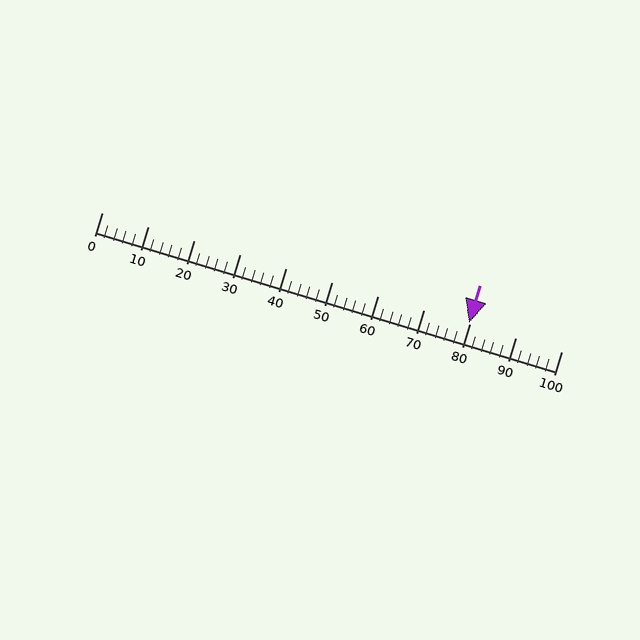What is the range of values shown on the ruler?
The ruler shows values from 0 to 100.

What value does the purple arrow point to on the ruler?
The purple arrow points to approximately 80.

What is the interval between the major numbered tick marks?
The major tick marks are spaced 10 units apart.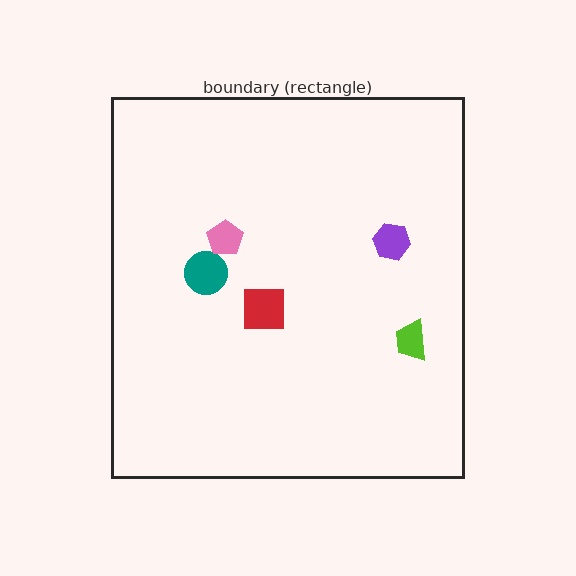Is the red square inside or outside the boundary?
Inside.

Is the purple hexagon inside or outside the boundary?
Inside.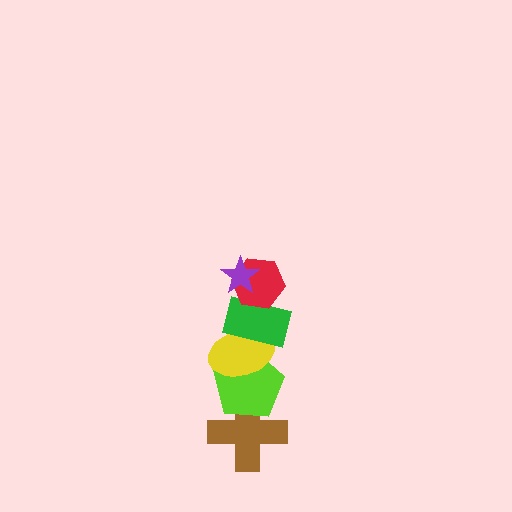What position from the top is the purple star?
The purple star is 1st from the top.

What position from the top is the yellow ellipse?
The yellow ellipse is 4th from the top.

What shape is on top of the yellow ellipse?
The green rectangle is on top of the yellow ellipse.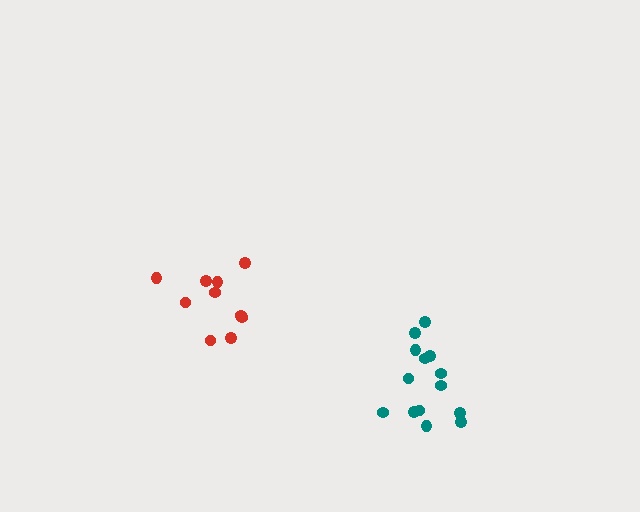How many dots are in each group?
Group 1: 14 dots, Group 2: 10 dots (24 total).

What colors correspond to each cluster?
The clusters are colored: teal, red.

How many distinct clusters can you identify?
There are 2 distinct clusters.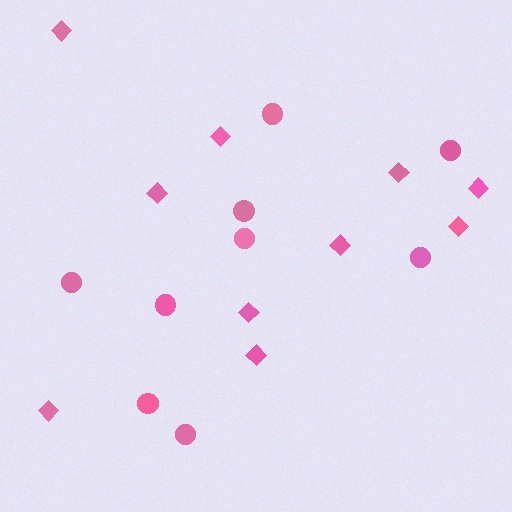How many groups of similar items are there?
There are 2 groups: one group of diamonds (10) and one group of circles (9).